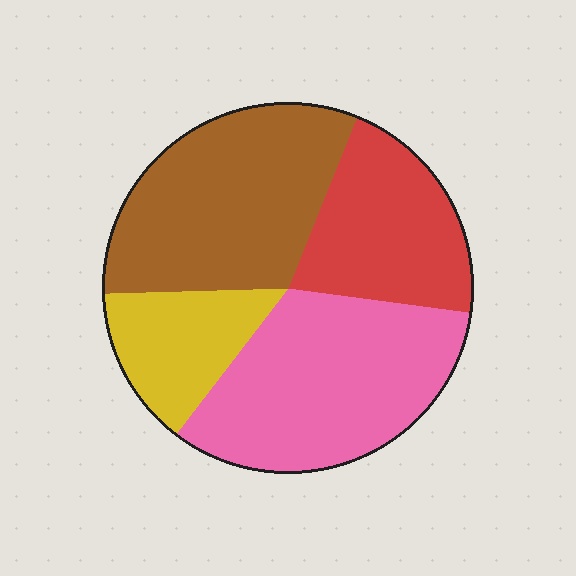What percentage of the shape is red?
Red takes up about one fifth (1/5) of the shape.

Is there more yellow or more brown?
Brown.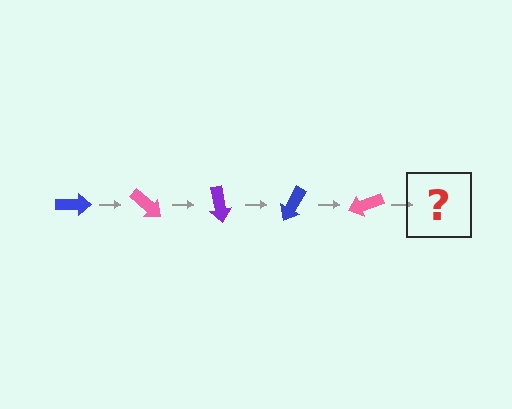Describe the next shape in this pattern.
It should be a purple arrow, rotated 200 degrees from the start.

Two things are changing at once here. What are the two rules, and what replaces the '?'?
The two rules are that it rotates 40 degrees each step and the color cycles through blue, pink, and purple. The '?' should be a purple arrow, rotated 200 degrees from the start.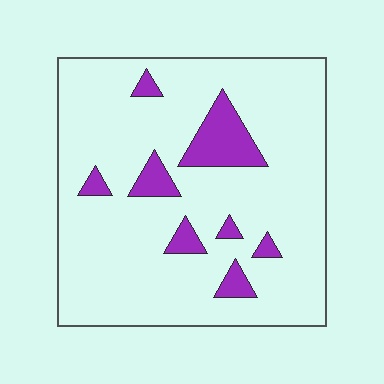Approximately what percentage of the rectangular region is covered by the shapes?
Approximately 10%.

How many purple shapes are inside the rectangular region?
8.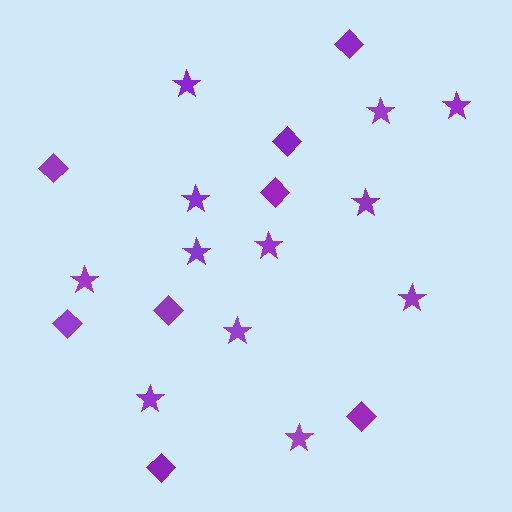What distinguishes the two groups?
There are 2 groups: one group of stars (12) and one group of diamonds (8).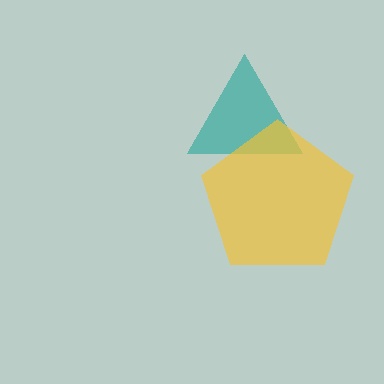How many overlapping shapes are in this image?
There are 2 overlapping shapes in the image.